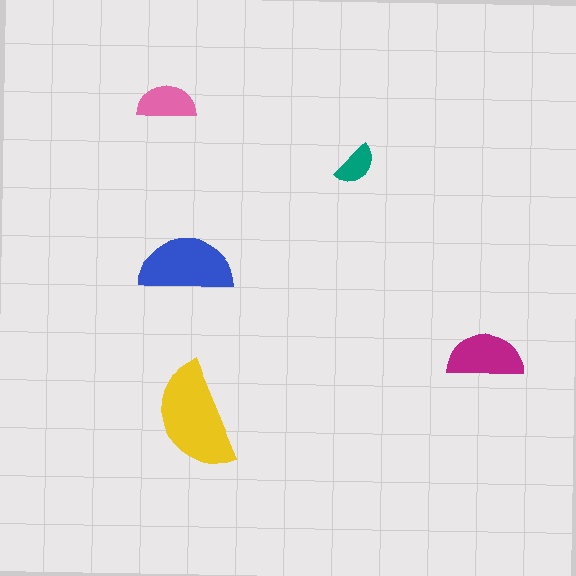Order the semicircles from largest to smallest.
the yellow one, the blue one, the magenta one, the pink one, the teal one.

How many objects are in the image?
There are 5 objects in the image.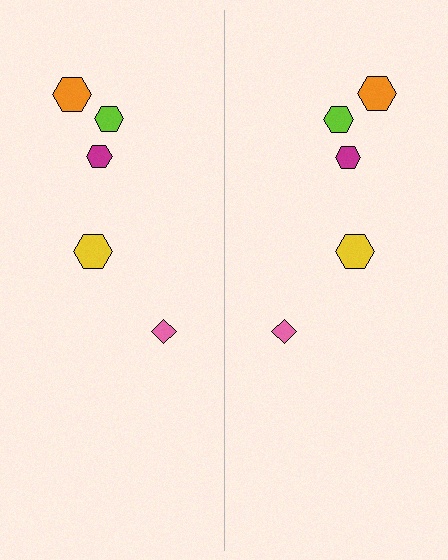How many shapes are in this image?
There are 10 shapes in this image.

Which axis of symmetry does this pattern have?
The pattern has a vertical axis of symmetry running through the center of the image.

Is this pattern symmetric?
Yes, this pattern has bilateral (reflection) symmetry.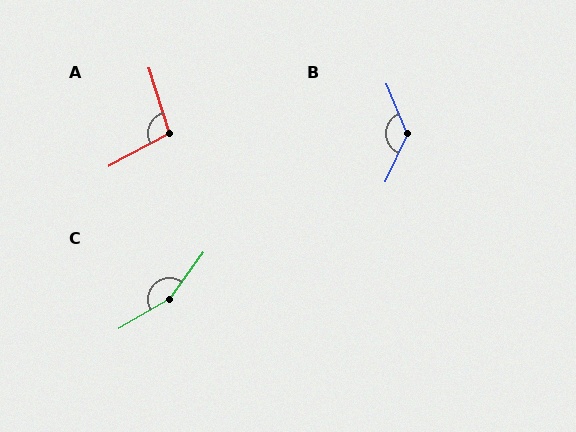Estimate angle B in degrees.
Approximately 132 degrees.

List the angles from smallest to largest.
A (101°), B (132°), C (156°).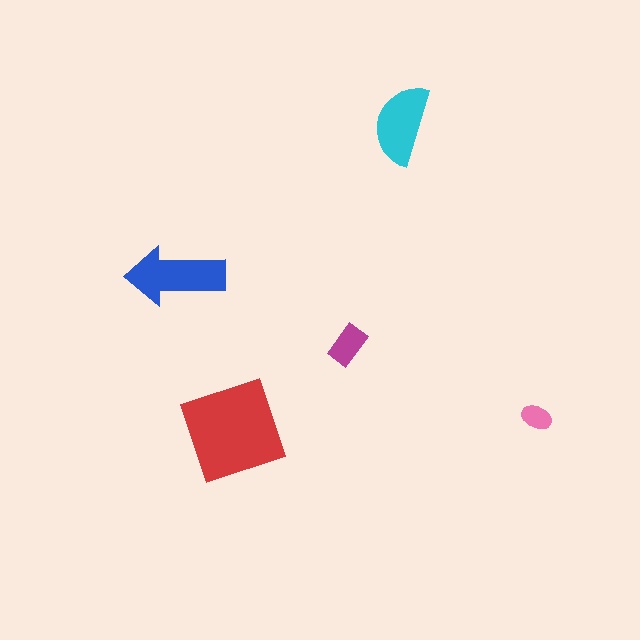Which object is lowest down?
The red diamond is bottommost.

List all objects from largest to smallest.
The red diamond, the blue arrow, the cyan semicircle, the magenta rectangle, the pink ellipse.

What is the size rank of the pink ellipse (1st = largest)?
5th.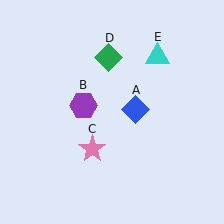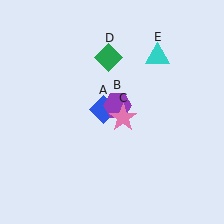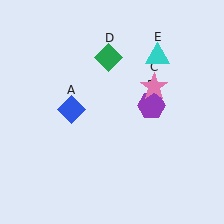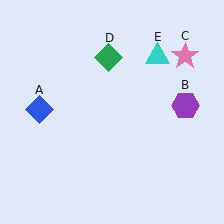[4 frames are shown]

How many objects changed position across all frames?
3 objects changed position: blue diamond (object A), purple hexagon (object B), pink star (object C).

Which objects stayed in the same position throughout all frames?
Green diamond (object D) and cyan triangle (object E) remained stationary.